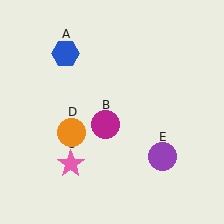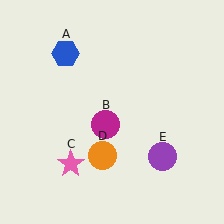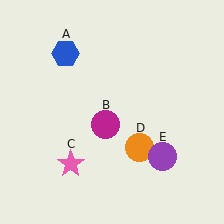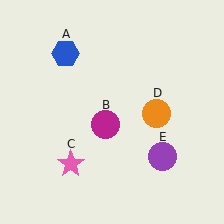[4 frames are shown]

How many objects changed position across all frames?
1 object changed position: orange circle (object D).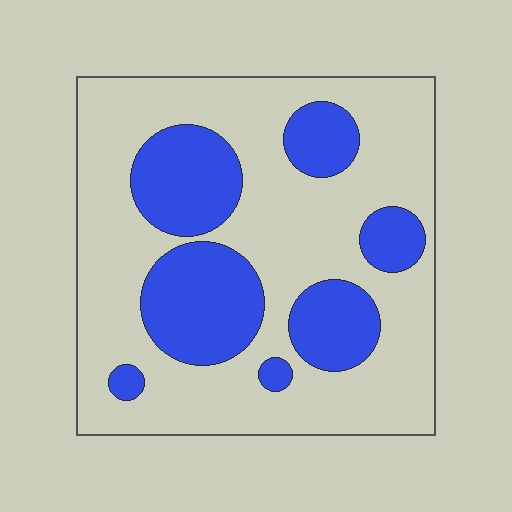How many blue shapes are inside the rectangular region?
7.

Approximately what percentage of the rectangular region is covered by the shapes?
Approximately 30%.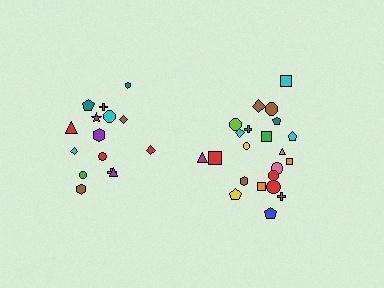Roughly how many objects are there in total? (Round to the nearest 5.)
Roughly 35 objects in total.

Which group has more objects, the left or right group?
The right group.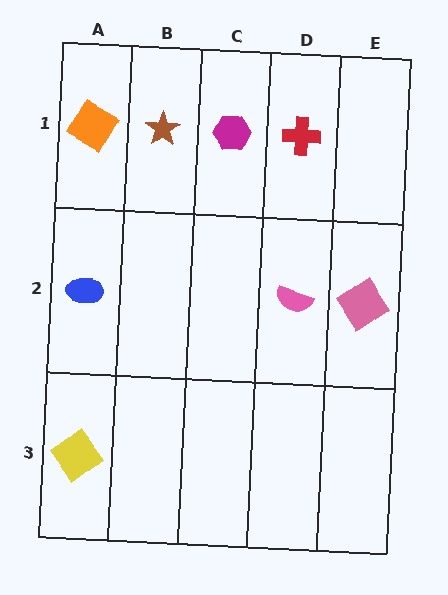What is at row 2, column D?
A pink semicircle.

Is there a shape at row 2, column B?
No, that cell is empty.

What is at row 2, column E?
A pink diamond.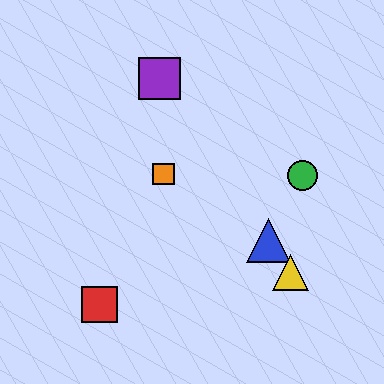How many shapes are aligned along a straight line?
3 shapes (the blue triangle, the yellow triangle, the purple square) are aligned along a straight line.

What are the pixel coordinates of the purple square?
The purple square is at (160, 79).